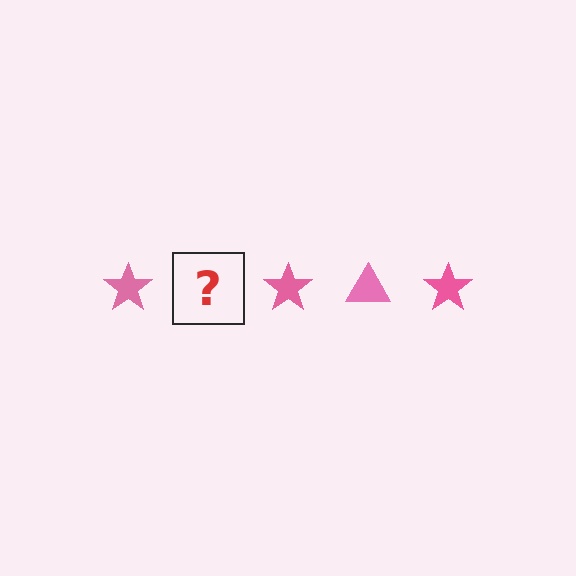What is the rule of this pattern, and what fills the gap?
The rule is that the pattern cycles through star, triangle shapes in pink. The gap should be filled with a pink triangle.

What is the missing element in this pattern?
The missing element is a pink triangle.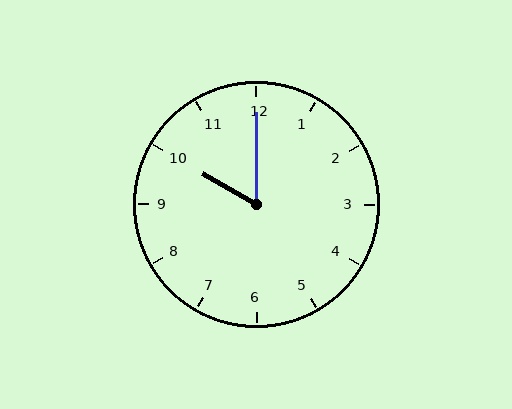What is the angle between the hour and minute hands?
Approximately 60 degrees.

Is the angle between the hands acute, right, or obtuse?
It is acute.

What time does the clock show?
10:00.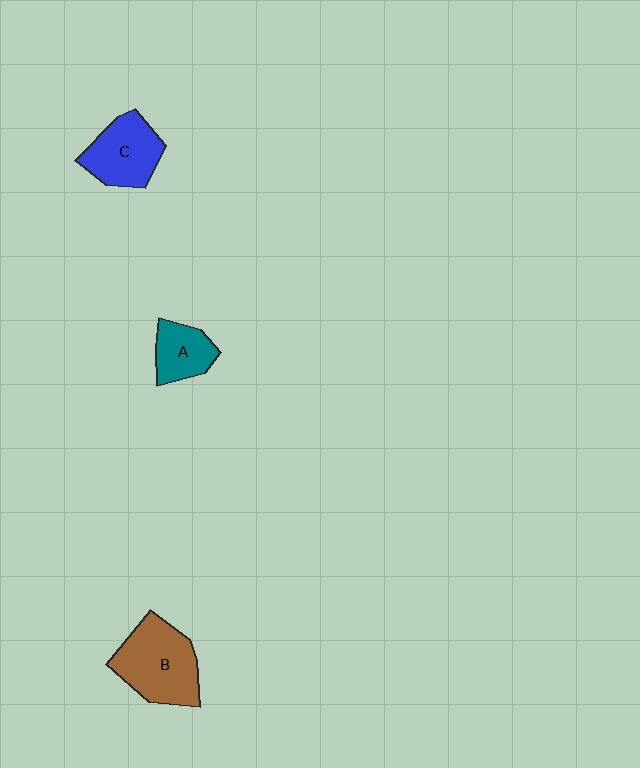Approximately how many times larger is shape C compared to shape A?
Approximately 1.4 times.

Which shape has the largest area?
Shape B (brown).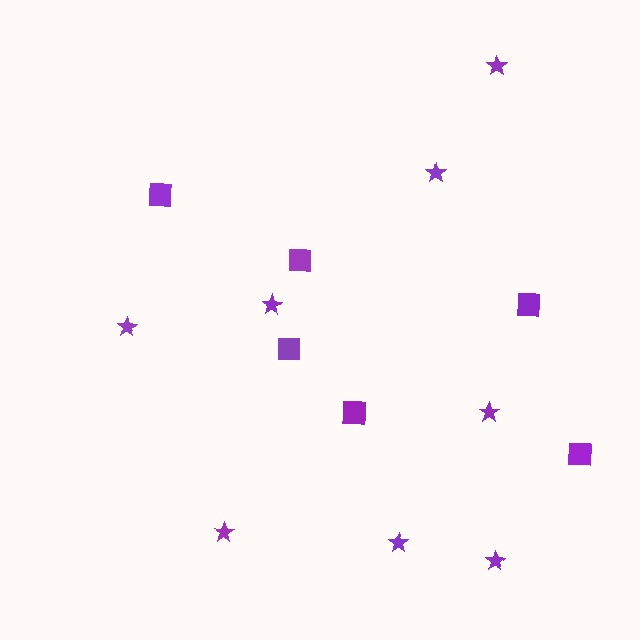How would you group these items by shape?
There are 2 groups: one group of squares (6) and one group of stars (8).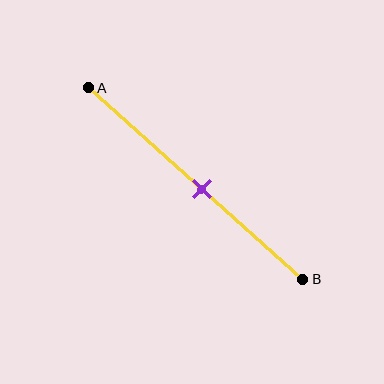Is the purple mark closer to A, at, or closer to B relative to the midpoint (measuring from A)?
The purple mark is approximately at the midpoint of segment AB.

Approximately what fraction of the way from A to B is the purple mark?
The purple mark is approximately 55% of the way from A to B.